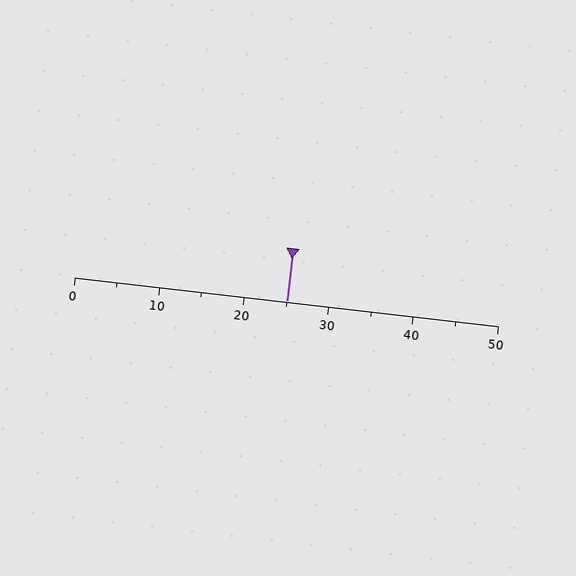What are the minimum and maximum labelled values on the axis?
The axis runs from 0 to 50.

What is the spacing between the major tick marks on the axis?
The major ticks are spaced 10 apart.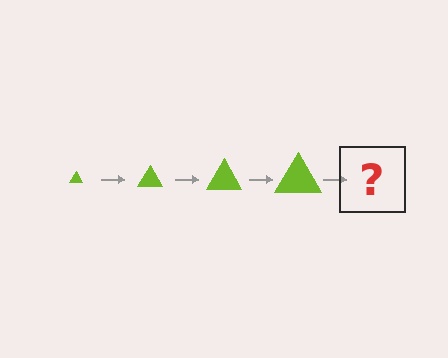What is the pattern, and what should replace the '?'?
The pattern is that the triangle gets progressively larger each step. The '?' should be a lime triangle, larger than the previous one.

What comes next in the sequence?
The next element should be a lime triangle, larger than the previous one.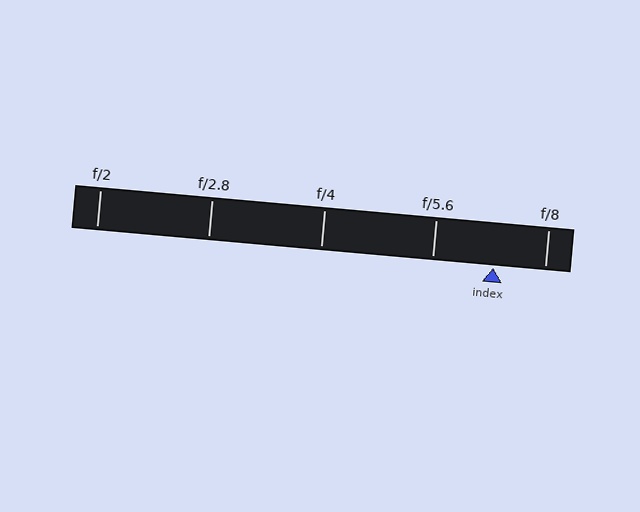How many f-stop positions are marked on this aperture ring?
There are 5 f-stop positions marked.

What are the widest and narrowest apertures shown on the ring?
The widest aperture shown is f/2 and the narrowest is f/8.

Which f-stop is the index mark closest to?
The index mark is closest to f/8.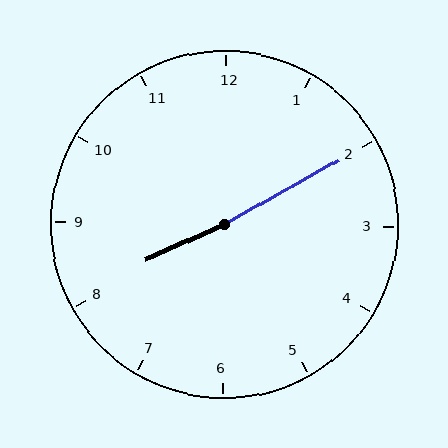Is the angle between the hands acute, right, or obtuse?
It is obtuse.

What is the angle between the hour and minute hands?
Approximately 175 degrees.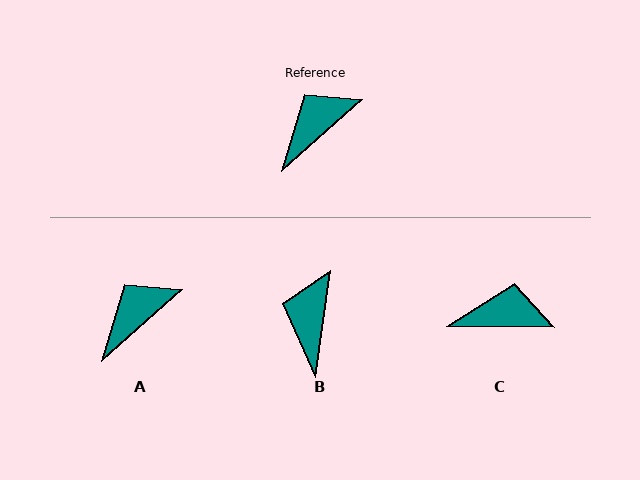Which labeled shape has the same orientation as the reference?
A.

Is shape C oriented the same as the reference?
No, it is off by about 42 degrees.